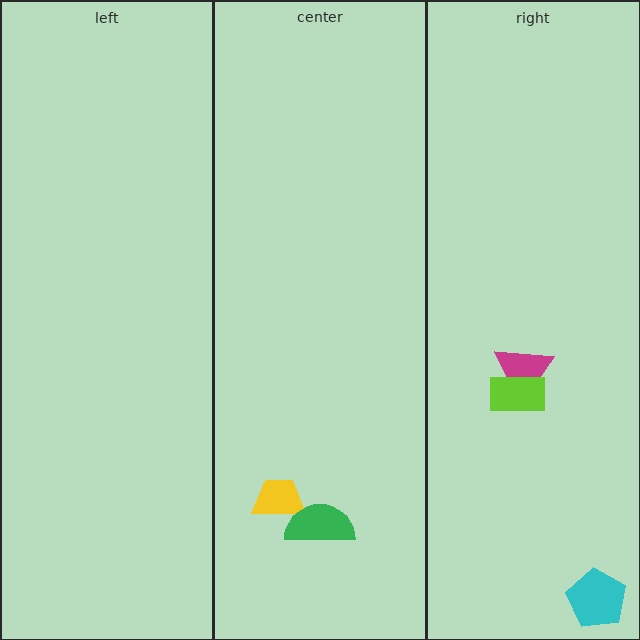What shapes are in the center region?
The yellow trapezoid, the green semicircle.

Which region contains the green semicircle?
The center region.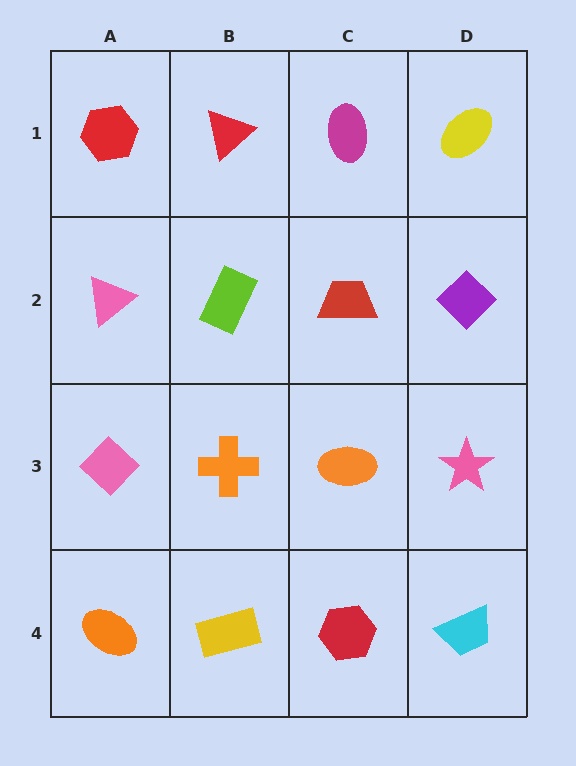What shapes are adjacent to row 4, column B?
An orange cross (row 3, column B), an orange ellipse (row 4, column A), a red hexagon (row 4, column C).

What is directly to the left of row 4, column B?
An orange ellipse.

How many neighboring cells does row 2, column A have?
3.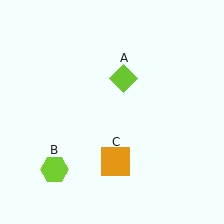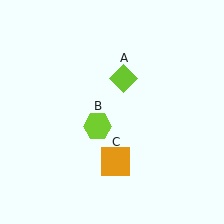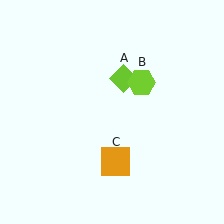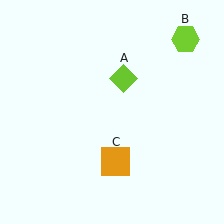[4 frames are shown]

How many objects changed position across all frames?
1 object changed position: lime hexagon (object B).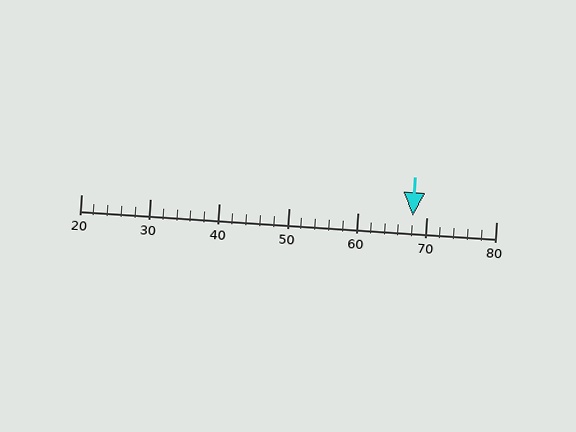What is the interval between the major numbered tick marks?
The major tick marks are spaced 10 units apart.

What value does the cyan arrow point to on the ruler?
The cyan arrow points to approximately 68.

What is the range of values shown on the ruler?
The ruler shows values from 20 to 80.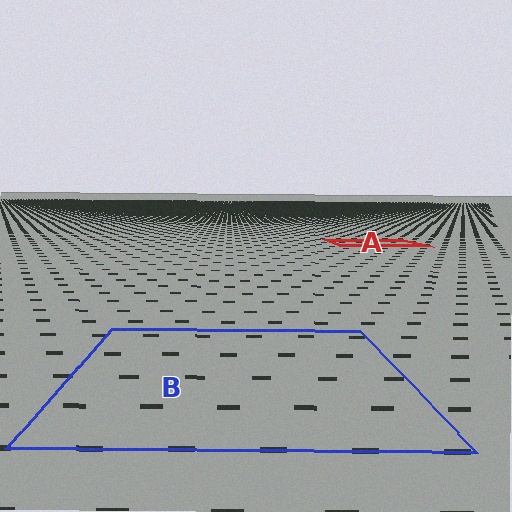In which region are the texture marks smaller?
The texture marks are smaller in region A, because it is farther away.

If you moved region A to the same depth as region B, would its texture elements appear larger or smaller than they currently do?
They would appear larger. At a closer depth, the same texture elements are projected at a bigger on-screen size.